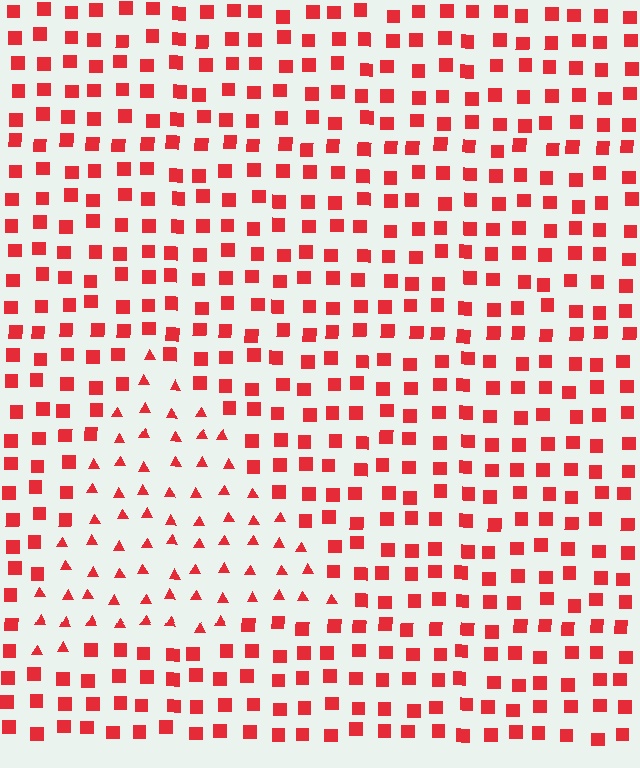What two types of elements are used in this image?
The image uses triangles inside the triangle region and squares outside it.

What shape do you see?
I see a triangle.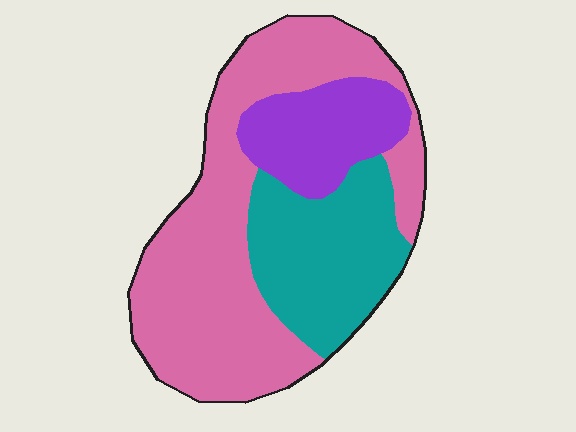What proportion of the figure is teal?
Teal covers 27% of the figure.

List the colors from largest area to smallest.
From largest to smallest: pink, teal, purple.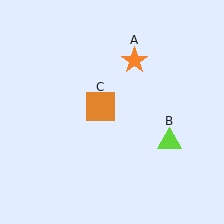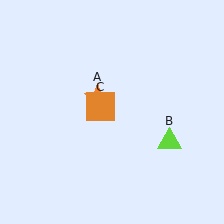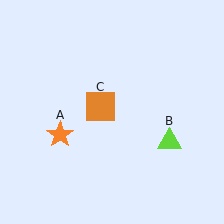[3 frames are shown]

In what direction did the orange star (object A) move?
The orange star (object A) moved down and to the left.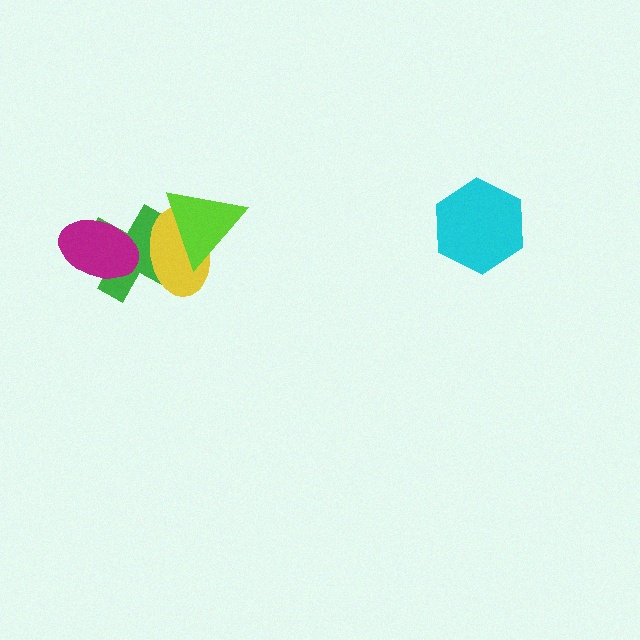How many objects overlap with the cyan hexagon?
0 objects overlap with the cyan hexagon.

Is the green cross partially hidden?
Yes, it is partially covered by another shape.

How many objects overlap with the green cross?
3 objects overlap with the green cross.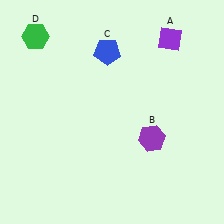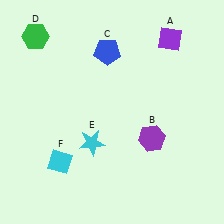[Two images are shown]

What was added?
A cyan star (E), a cyan diamond (F) were added in Image 2.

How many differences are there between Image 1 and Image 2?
There are 2 differences between the two images.